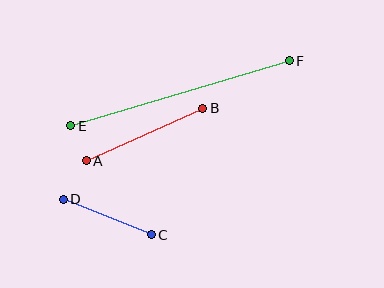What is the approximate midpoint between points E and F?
The midpoint is at approximately (180, 93) pixels.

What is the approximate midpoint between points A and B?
The midpoint is at approximately (144, 134) pixels.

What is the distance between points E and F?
The distance is approximately 228 pixels.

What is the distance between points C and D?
The distance is approximately 95 pixels.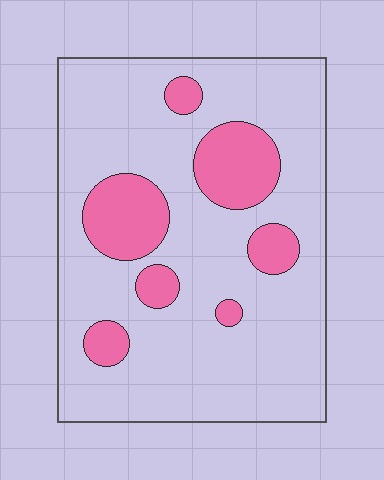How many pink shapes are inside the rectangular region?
7.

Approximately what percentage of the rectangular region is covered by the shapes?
Approximately 20%.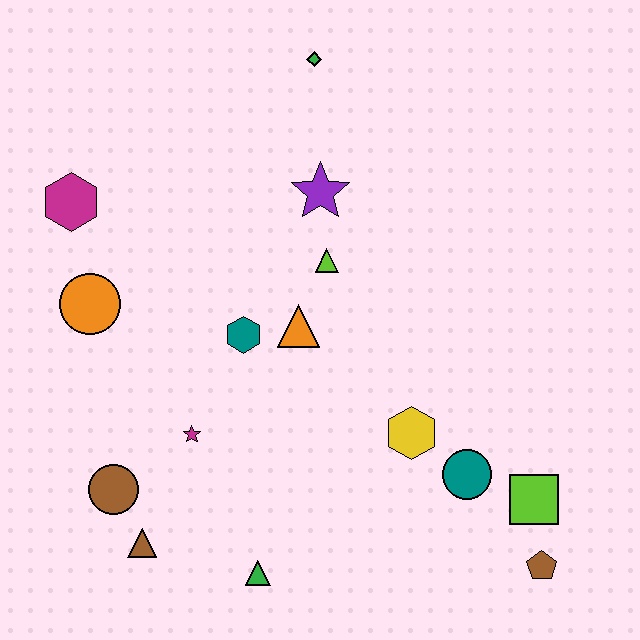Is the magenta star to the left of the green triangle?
Yes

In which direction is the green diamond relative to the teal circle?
The green diamond is above the teal circle.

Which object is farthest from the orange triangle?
The brown pentagon is farthest from the orange triangle.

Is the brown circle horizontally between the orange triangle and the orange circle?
Yes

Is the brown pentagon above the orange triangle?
No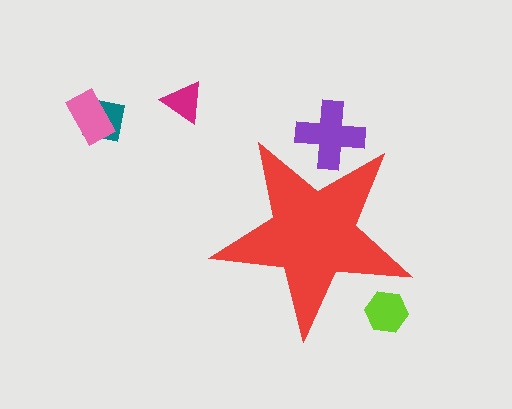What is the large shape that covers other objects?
A red star.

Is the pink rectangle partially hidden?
No, the pink rectangle is fully visible.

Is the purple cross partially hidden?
Yes, the purple cross is partially hidden behind the red star.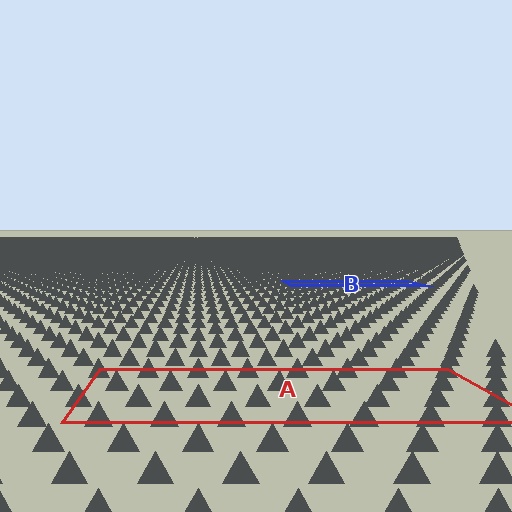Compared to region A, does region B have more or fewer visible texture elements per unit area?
Region B has more texture elements per unit area — they are packed more densely because it is farther away.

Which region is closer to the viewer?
Region A is closer. The texture elements there are larger and more spread out.